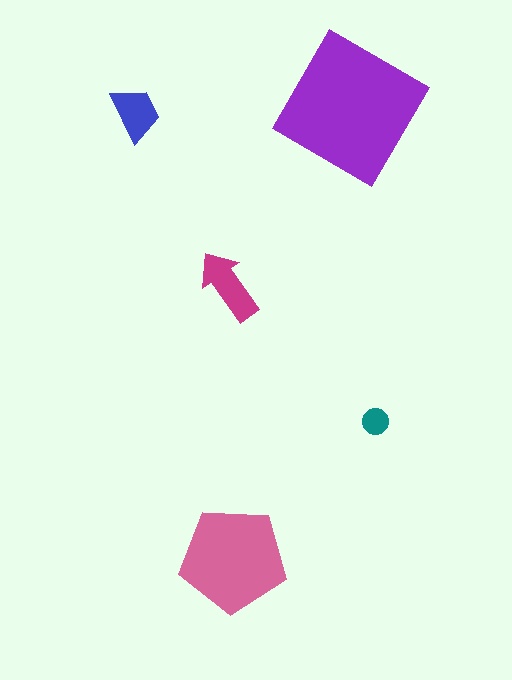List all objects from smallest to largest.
The teal circle, the blue trapezoid, the magenta arrow, the pink pentagon, the purple diamond.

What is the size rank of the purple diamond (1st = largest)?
1st.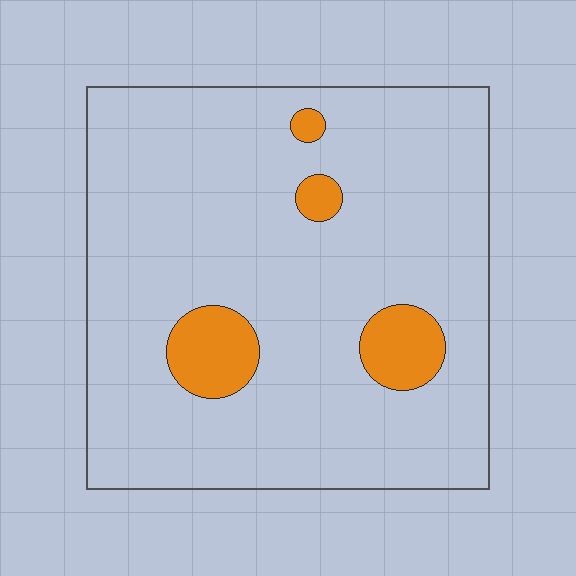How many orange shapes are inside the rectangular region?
4.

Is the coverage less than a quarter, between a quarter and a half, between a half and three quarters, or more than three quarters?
Less than a quarter.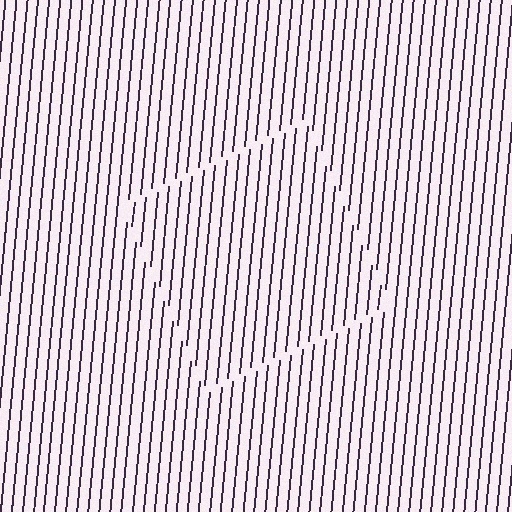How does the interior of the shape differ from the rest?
The interior of the shape contains the same grating, shifted by half a period — the contour is defined by the phase discontinuity where line-ends from the inner and outer gratings abut.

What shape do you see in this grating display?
An illusory square. The interior of the shape contains the same grating, shifted by half a period — the contour is defined by the phase discontinuity where line-ends from the inner and outer gratings abut.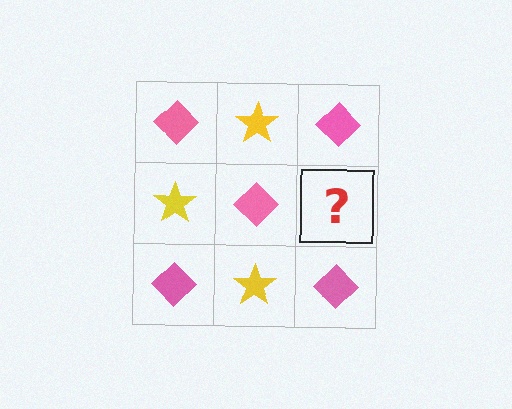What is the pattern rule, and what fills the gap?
The rule is that it alternates pink diamond and yellow star in a checkerboard pattern. The gap should be filled with a yellow star.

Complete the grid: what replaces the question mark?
The question mark should be replaced with a yellow star.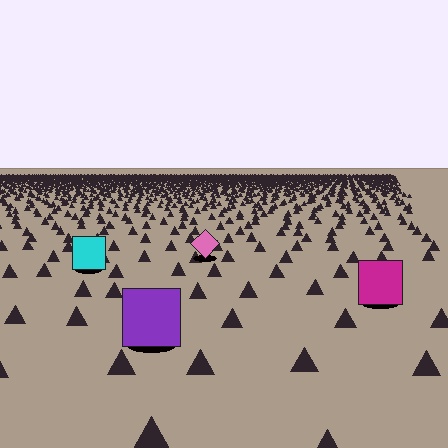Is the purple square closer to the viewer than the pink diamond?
Yes. The purple square is closer — you can tell from the texture gradient: the ground texture is coarser near it.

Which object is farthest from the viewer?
The pink diamond is farthest from the viewer. It appears smaller and the ground texture around it is denser.